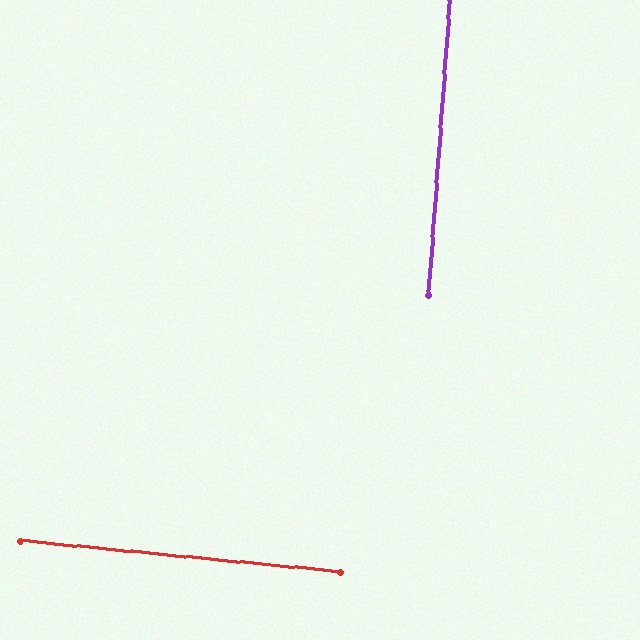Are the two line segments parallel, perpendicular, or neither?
Perpendicular — they meet at approximately 88°.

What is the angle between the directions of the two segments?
Approximately 88 degrees.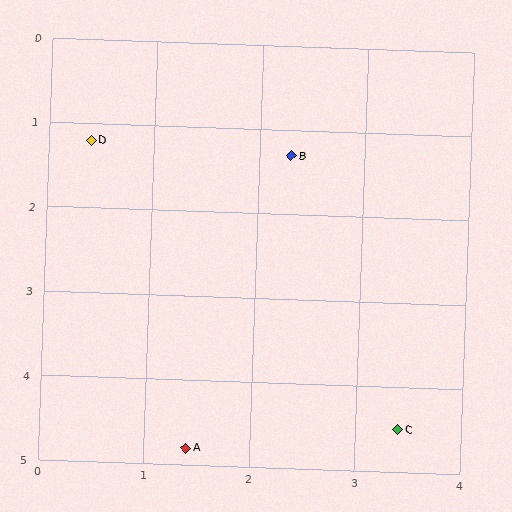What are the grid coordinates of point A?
Point A is at approximately (1.4, 4.8).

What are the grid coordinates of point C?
Point C is at approximately (3.4, 4.5).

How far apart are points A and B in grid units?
Points A and B are about 3.6 grid units apart.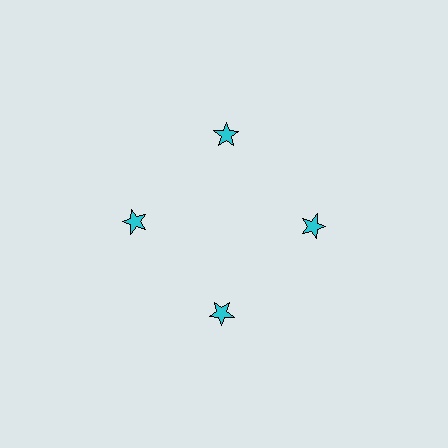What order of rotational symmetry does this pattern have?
This pattern has 4-fold rotational symmetry.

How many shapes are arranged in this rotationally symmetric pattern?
There are 4 shapes, arranged in 4 groups of 1.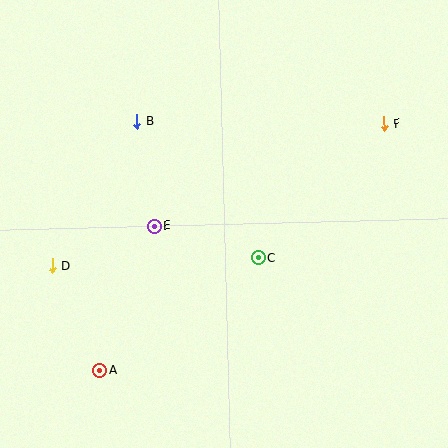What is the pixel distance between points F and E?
The distance between F and E is 252 pixels.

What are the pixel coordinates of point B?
Point B is at (137, 121).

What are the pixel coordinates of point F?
Point F is at (384, 124).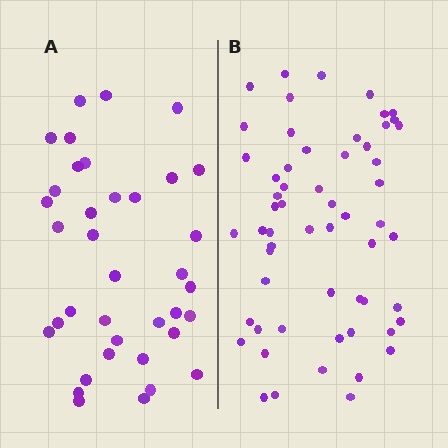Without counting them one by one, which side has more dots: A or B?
Region B (the right region) has more dots.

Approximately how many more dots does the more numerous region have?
Region B has approximately 20 more dots than region A.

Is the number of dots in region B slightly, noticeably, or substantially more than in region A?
Region B has substantially more. The ratio is roughly 1.6 to 1.